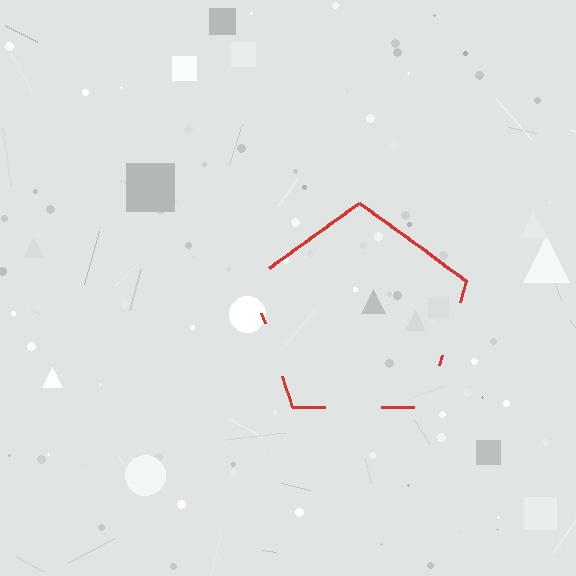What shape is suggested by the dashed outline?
The dashed outline suggests a pentagon.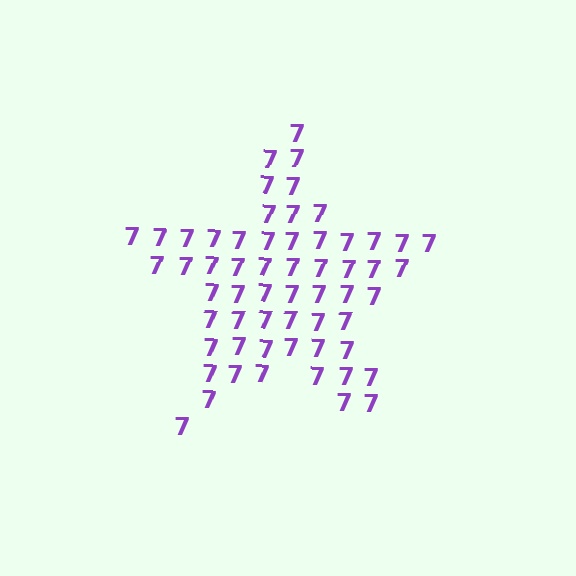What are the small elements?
The small elements are digit 7's.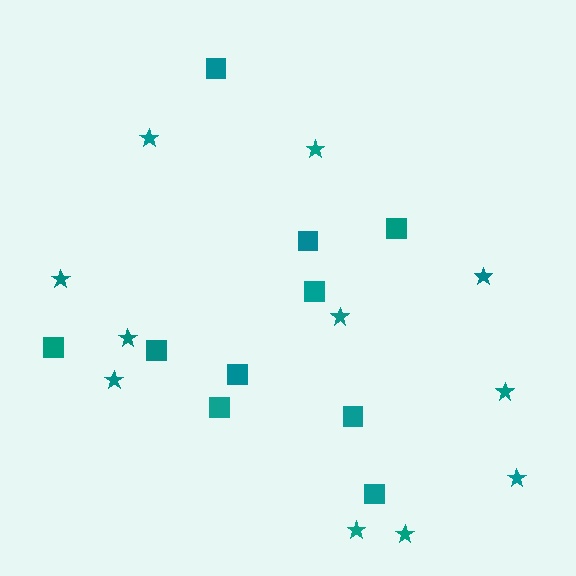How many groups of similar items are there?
There are 2 groups: one group of stars (11) and one group of squares (10).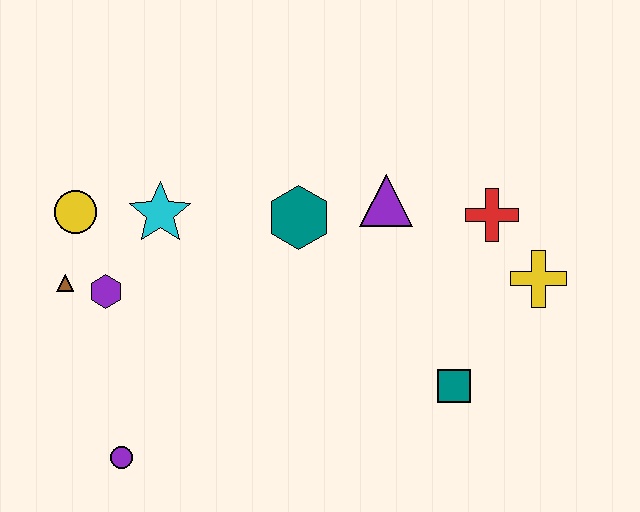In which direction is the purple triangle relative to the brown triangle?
The purple triangle is to the right of the brown triangle.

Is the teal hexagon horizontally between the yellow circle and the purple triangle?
Yes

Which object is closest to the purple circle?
The purple hexagon is closest to the purple circle.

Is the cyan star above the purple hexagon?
Yes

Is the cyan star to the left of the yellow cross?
Yes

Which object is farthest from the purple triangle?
The purple circle is farthest from the purple triangle.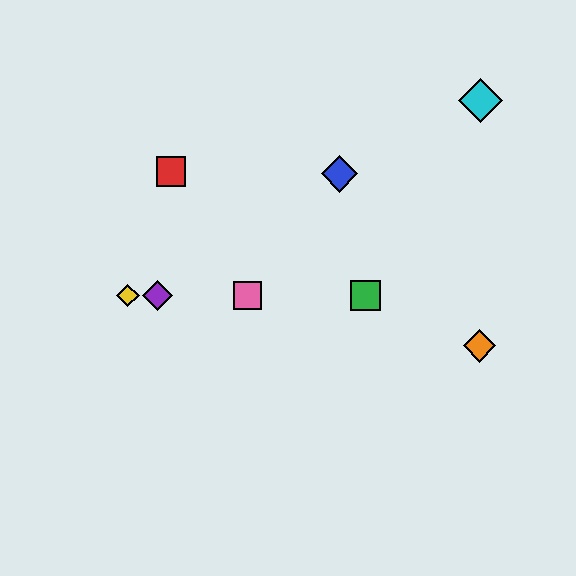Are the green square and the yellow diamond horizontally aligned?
Yes, both are at y≈295.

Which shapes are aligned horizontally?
The green square, the yellow diamond, the purple diamond, the pink square are aligned horizontally.